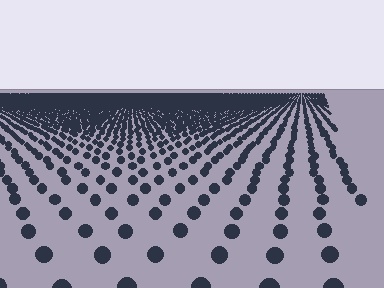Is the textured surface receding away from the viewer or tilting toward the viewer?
The surface is receding away from the viewer. Texture elements get smaller and denser toward the top.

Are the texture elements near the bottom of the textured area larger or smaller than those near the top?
Larger. Near the bottom, elements are closer to the viewer and appear at a bigger on-screen size.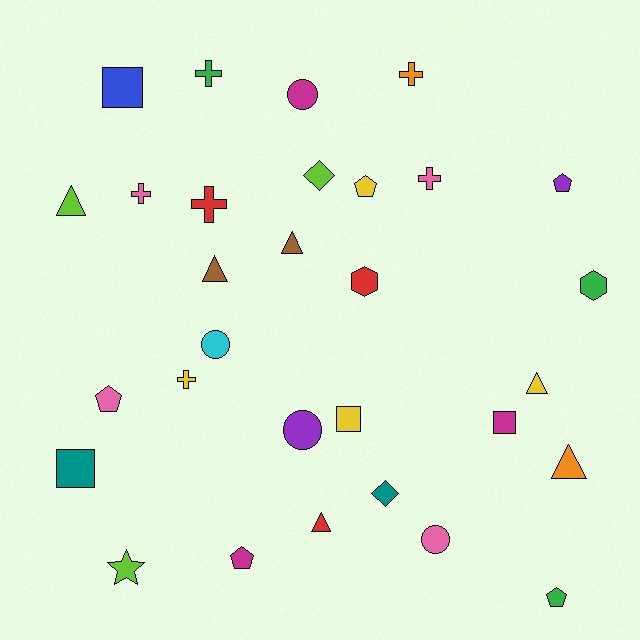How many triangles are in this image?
There are 6 triangles.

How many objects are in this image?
There are 30 objects.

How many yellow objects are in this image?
There are 4 yellow objects.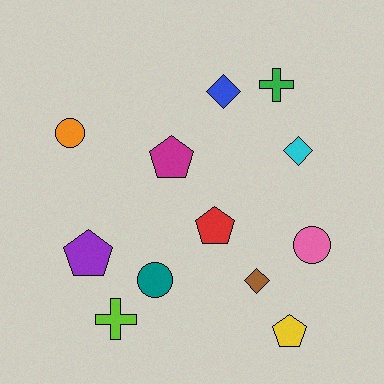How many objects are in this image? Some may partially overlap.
There are 12 objects.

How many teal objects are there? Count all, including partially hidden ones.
There is 1 teal object.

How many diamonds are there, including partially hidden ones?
There are 3 diamonds.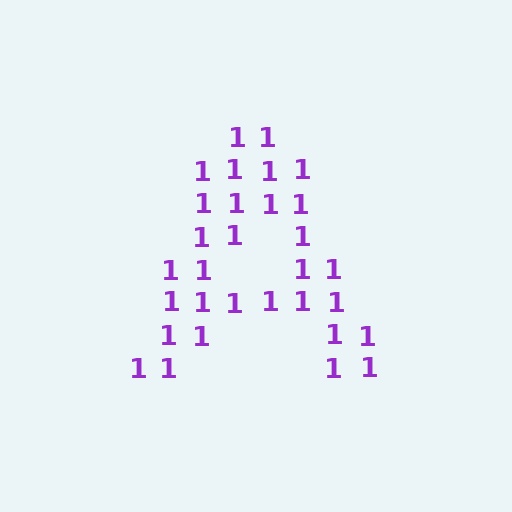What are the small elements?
The small elements are digit 1's.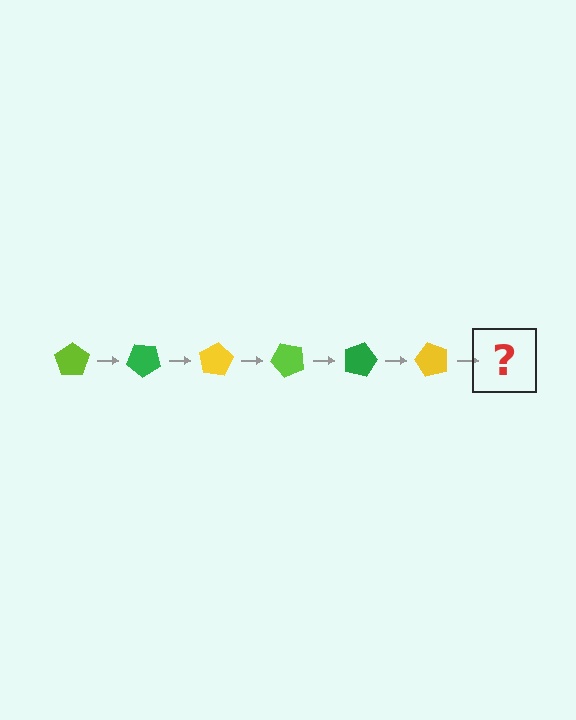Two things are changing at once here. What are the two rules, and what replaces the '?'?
The two rules are that it rotates 40 degrees each step and the color cycles through lime, green, and yellow. The '?' should be a lime pentagon, rotated 240 degrees from the start.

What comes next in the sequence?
The next element should be a lime pentagon, rotated 240 degrees from the start.